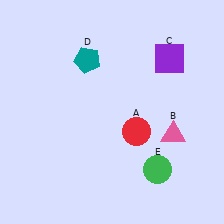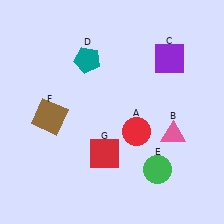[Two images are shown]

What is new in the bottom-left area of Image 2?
A brown square (F) was added in the bottom-left area of Image 2.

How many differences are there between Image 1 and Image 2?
There are 2 differences between the two images.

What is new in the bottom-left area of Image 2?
A red square (G) was added in the bottom-left area of Image 2.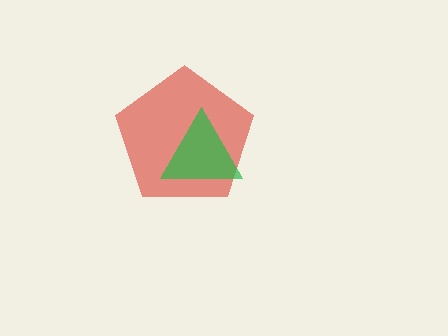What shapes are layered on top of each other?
The layered shapes are: a red pentagon, a green triangle.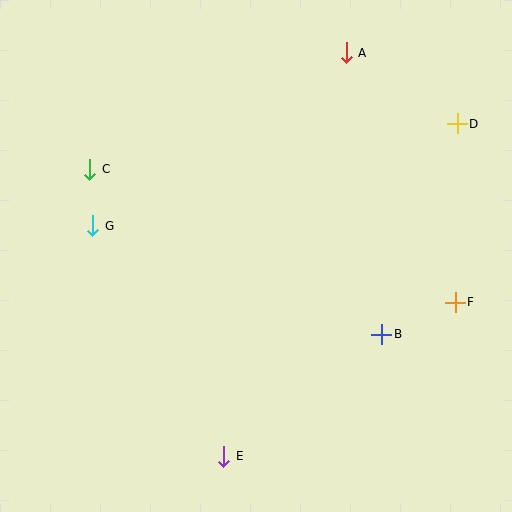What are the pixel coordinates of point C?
Point C is at (90, 169).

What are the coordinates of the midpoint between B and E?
The midpoint between B and E is at (303, 395).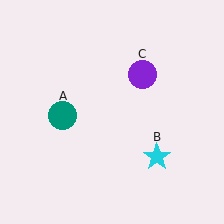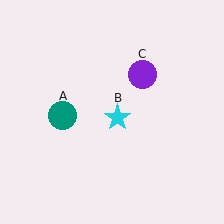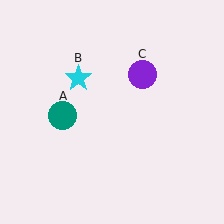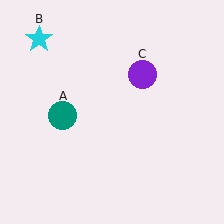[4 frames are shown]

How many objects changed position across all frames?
1 object changed position: cyan star (object B).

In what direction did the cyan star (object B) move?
The cyan star (object B) moved up and to the left.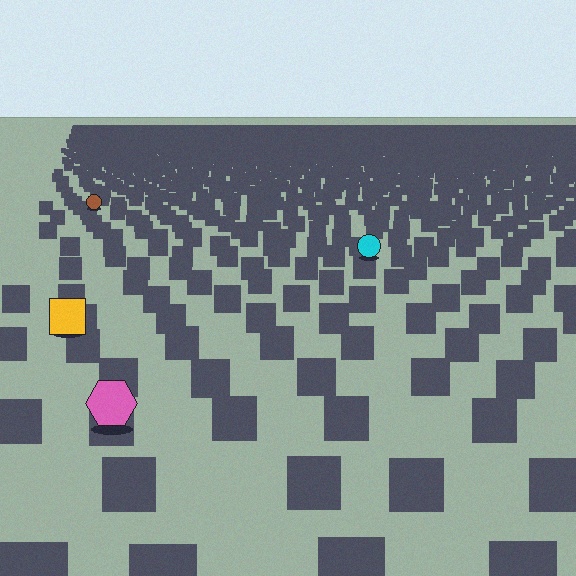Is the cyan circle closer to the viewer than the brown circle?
Yes. The cyan circle is closer — you can tell from the texture gradient: the ground texture is coarser near it.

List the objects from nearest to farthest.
From nearest to farthest: the pink hexagon, the yellow square, the cyan circle, the brown circle.